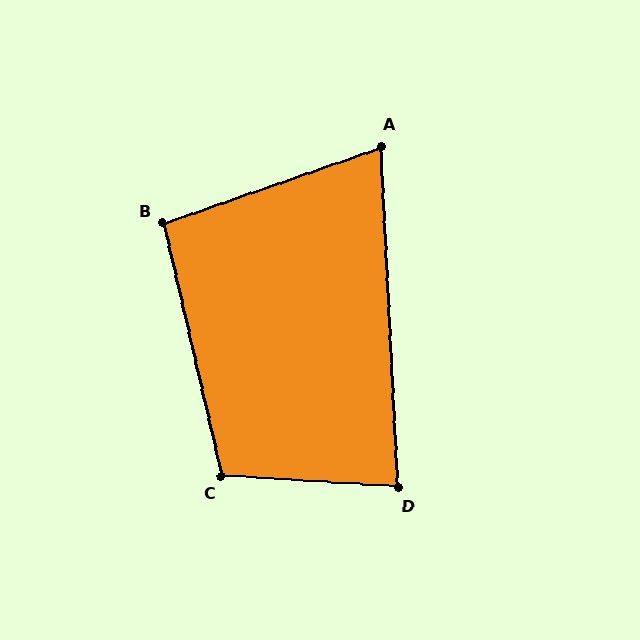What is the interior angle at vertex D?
Approximately 84 degrees (acute).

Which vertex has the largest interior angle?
C, at approximately 107 degrees.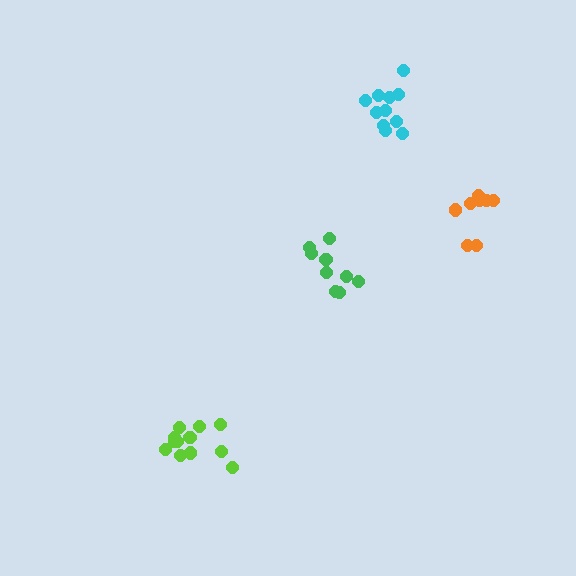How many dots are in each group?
Group 1: 11 dots, Group 2: 8 dots, Group 3: 9 dots, Group 4: 12 dots (40 total).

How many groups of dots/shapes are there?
There are 4 groups.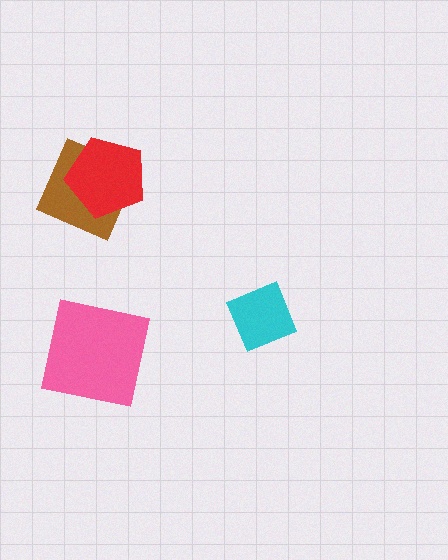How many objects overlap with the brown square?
1 object overlaps with the brown square.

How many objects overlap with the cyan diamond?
0 objects overlap with the cyan diamond.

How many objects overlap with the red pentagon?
1 object overlaps with the red pentagon.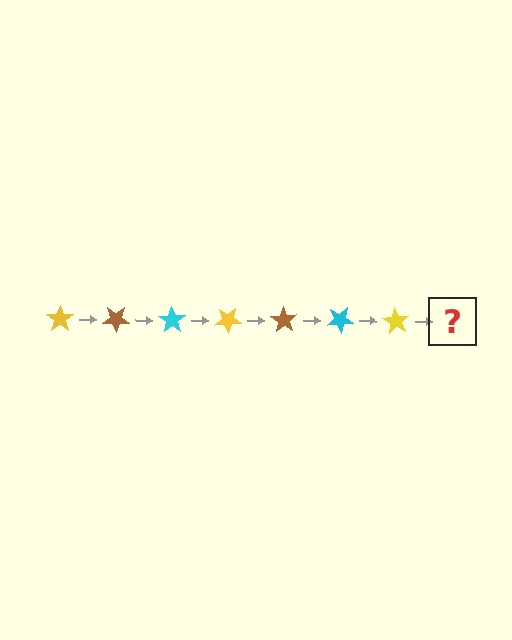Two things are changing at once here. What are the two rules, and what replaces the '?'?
The two rules are that it rotates 35 degrees each step and the color cycles through yellow, brown, and cyan. The '?' should be a brown star, rotated 245 degrees from the start.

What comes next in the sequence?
The next element should be a brown star, rotated 245 degrees from the start.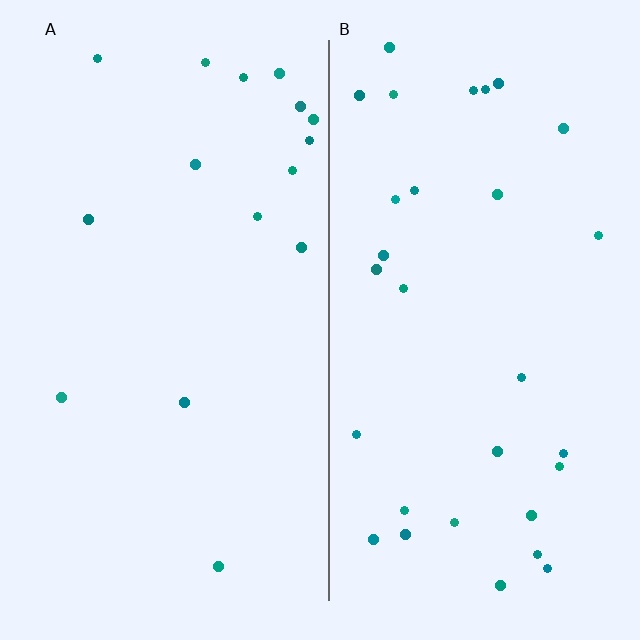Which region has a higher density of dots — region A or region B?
B (the right).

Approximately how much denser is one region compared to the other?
Approximately 1.9× — region B over region A.